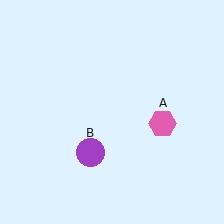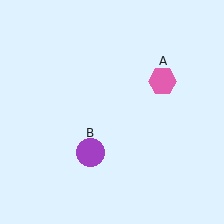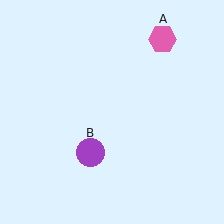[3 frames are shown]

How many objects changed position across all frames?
1 object changed position: pink hexagon (object A).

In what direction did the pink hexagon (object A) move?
The pink hexagon (object A) moved up.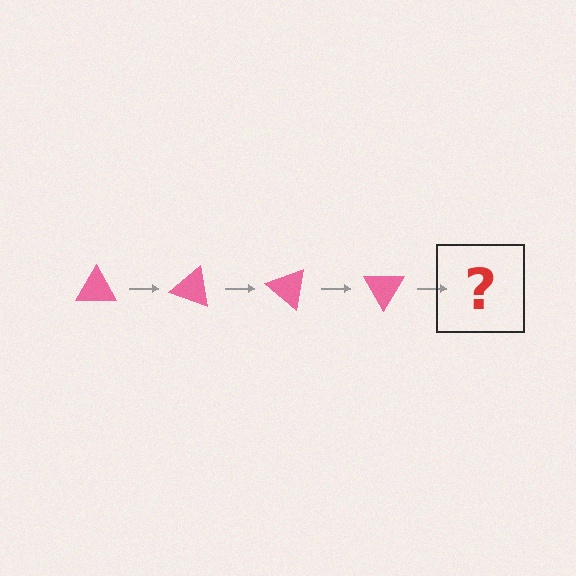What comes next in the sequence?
The next element should be a pink triangle rotated 80 degrees.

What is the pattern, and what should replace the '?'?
The pattern is that the triangle rotates 20 degrees each step. The '?' should be a pink triangle rotated 80 degrees.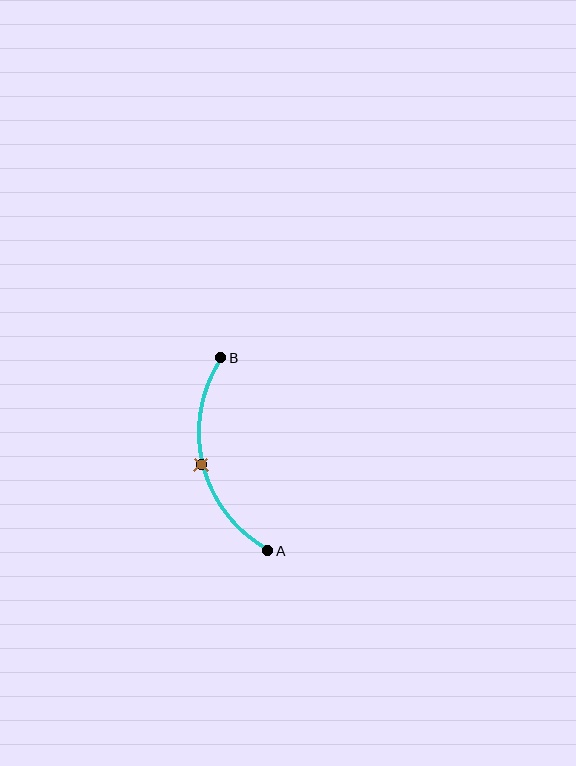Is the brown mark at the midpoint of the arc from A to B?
Yes. The brown mark lies on the arc at equal arc-length from both A and B — it is the arc midpoint.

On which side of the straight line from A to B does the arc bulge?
The arc bulges to the left of the straight line connecting A and B.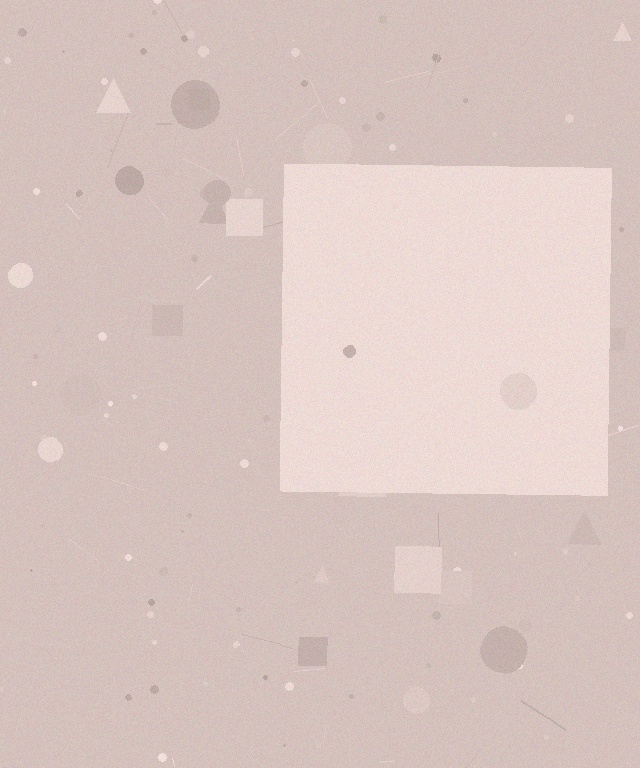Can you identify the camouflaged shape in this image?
The camouflaged shape is a square.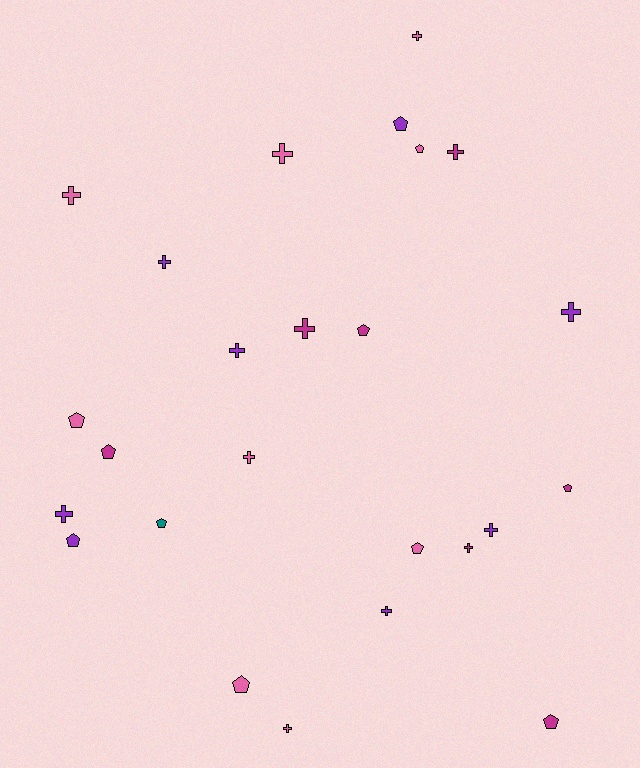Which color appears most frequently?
Pink, with 9 objects.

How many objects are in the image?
There are 25 objects.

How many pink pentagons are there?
There are 4 pink pentagons.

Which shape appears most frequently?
Cross, with 14 objects.